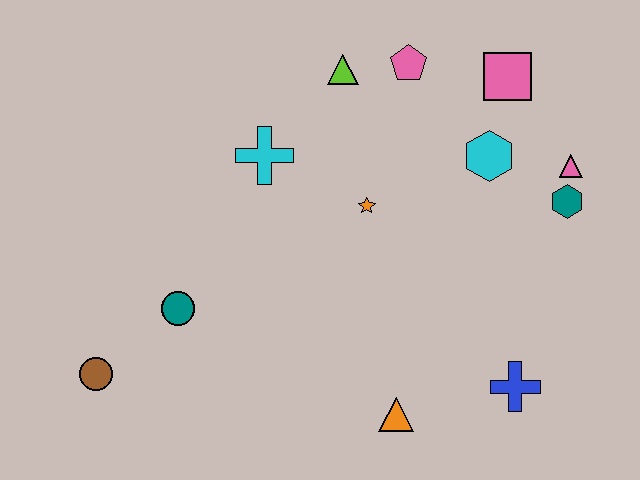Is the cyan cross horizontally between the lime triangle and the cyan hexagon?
No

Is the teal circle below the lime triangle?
Yes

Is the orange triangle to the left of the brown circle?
No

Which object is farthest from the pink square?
The brown circle is farthest from the pink square.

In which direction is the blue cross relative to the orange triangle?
The blue cross is to the right of the orange triangle.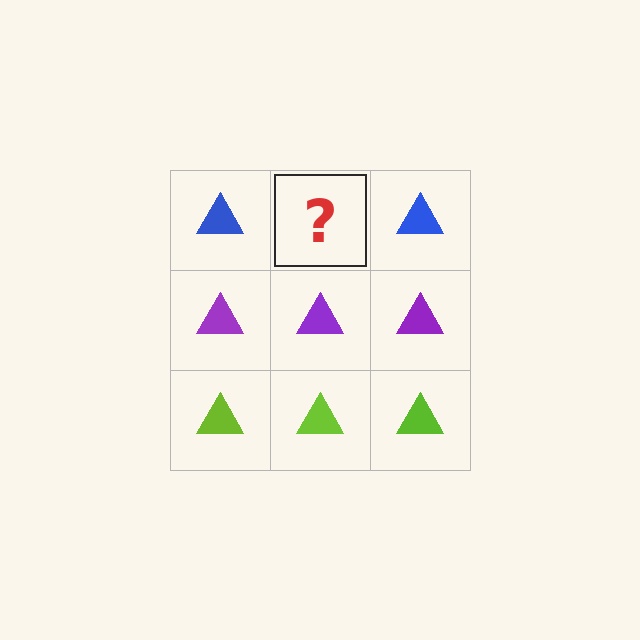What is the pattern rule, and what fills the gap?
The rule is that each row has a consistent color. The gap should be filled with a blue triangle.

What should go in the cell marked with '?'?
The missing cell should contain a blue triangle.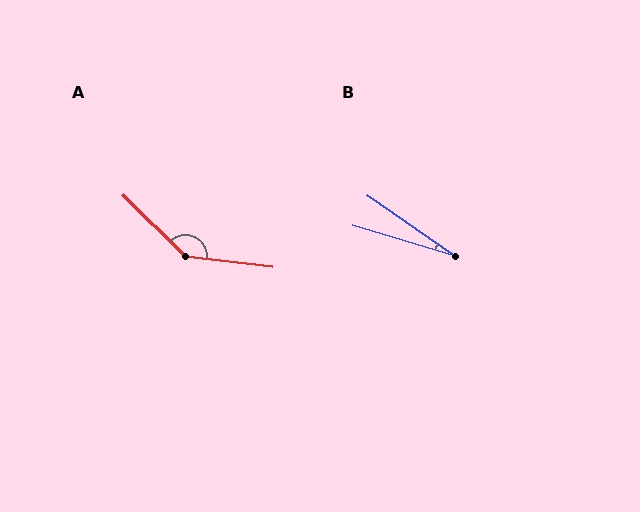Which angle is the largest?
A, at approximately 142 degrees.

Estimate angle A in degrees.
Approximately 142 degrees.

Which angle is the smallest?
B, at approximately 18 degrees.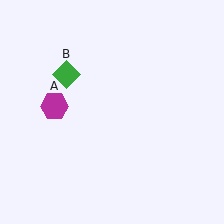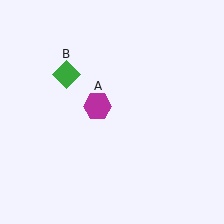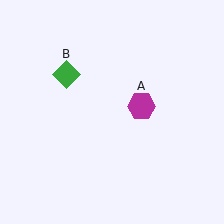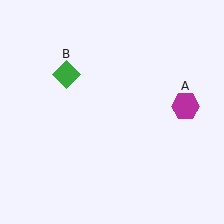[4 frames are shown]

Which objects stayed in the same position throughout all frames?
Green diamond (object B) remained stationary.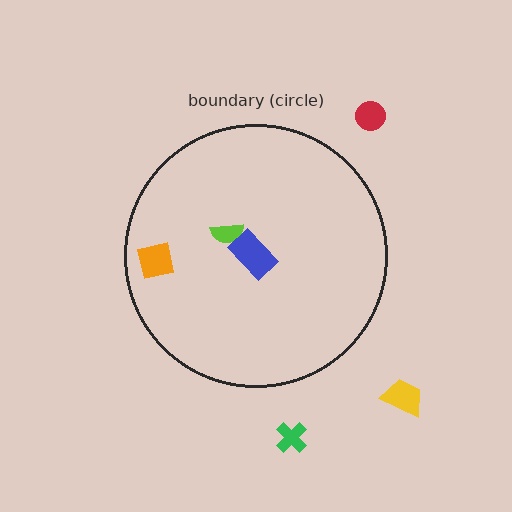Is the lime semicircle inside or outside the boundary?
Inside.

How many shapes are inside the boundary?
3 inside, 3 outside.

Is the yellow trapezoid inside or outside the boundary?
Outside.